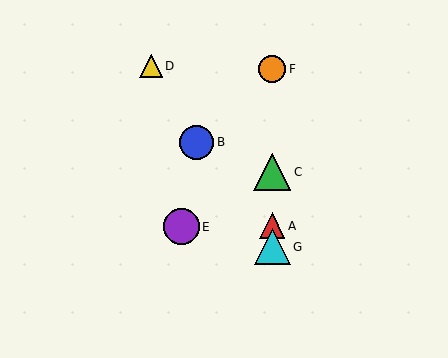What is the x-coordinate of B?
Object B is at x≈197.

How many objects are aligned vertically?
4 objects (A, C, F, G) are aligned vertically.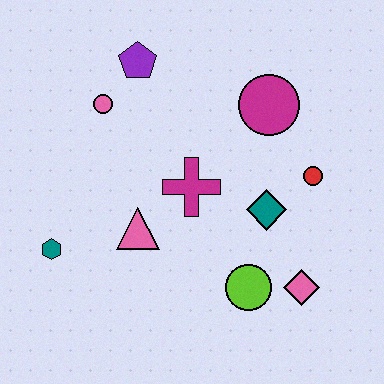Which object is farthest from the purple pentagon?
The pink diamond is farthest from the purple pentagon.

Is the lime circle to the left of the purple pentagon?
No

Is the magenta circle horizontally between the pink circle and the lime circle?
No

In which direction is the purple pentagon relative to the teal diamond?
The purple pentagon is above the teal diamond.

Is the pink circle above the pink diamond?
Yes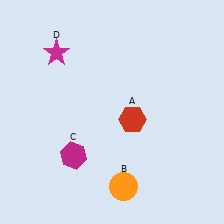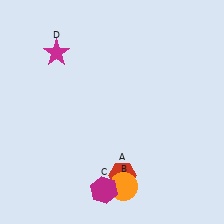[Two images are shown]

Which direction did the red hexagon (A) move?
The red hexagon (A) moved down.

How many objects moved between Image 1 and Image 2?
2 objects moved between the two images.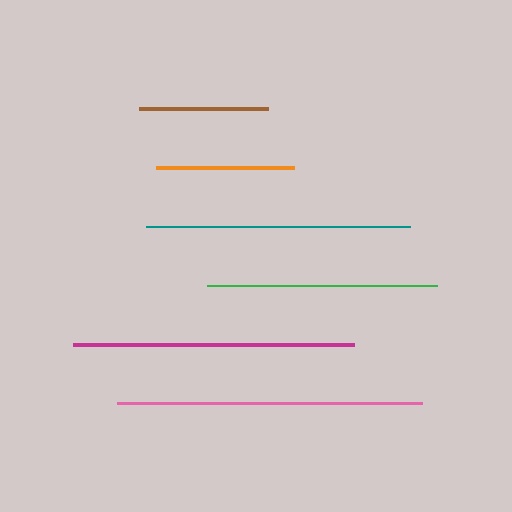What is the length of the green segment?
The green segment is approximately 229 pixels long.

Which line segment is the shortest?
The brown line is the shortest at approximately 129 pixels.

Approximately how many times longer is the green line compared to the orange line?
The green line is approximately 1.7 times the length of the orange line.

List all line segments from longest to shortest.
From longest to shortest: pink, magenta, teal, green, orange, brown.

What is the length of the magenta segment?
The magenta segment is approximately 281 pixels long.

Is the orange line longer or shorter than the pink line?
The pink line is longer than the orange line.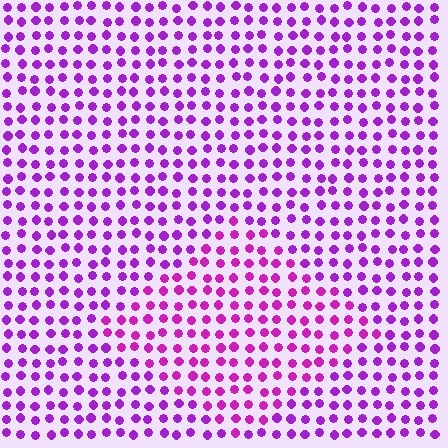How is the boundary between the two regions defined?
The boundary is defined purely by a slight shift in hue (about 21 degrees). Spacing, size, and orientation are identical on both sides.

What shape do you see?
I see a diamond.